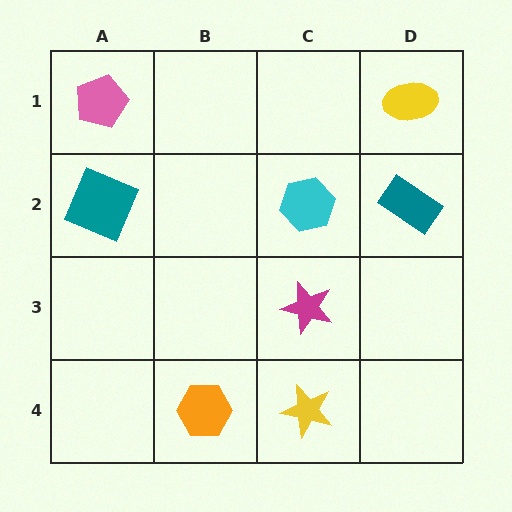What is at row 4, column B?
An orange hexagon.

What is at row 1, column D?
A yellow ellipse.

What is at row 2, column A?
A teal square.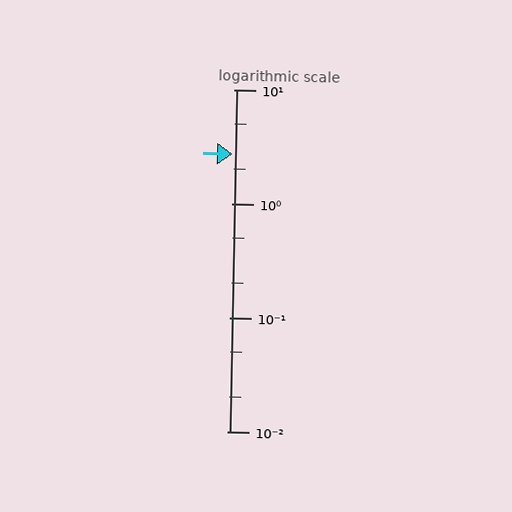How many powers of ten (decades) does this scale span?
The scale spans 3 decades, from 0.01 to 10.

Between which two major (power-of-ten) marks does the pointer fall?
The pointer is between 1 and 10.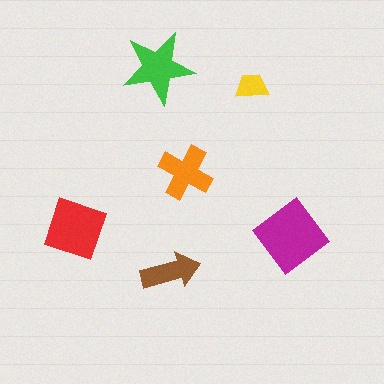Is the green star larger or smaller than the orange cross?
Larger.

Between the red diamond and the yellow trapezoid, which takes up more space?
The red diamond.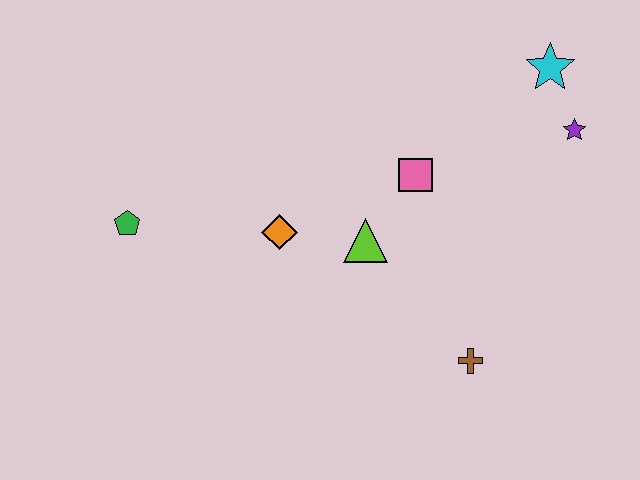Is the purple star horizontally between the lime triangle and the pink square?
No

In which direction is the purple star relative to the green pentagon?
The purple star is to the right of the green pentagon.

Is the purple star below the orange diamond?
No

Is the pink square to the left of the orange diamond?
No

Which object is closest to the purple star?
The cyan star is closest to the purple star.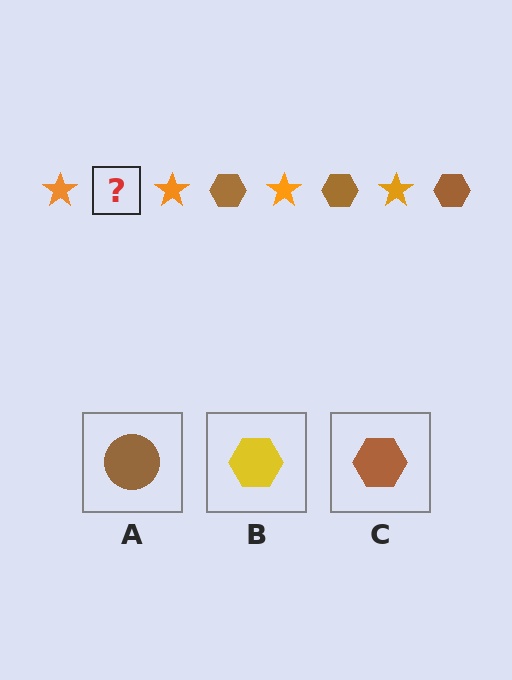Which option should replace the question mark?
Option C.